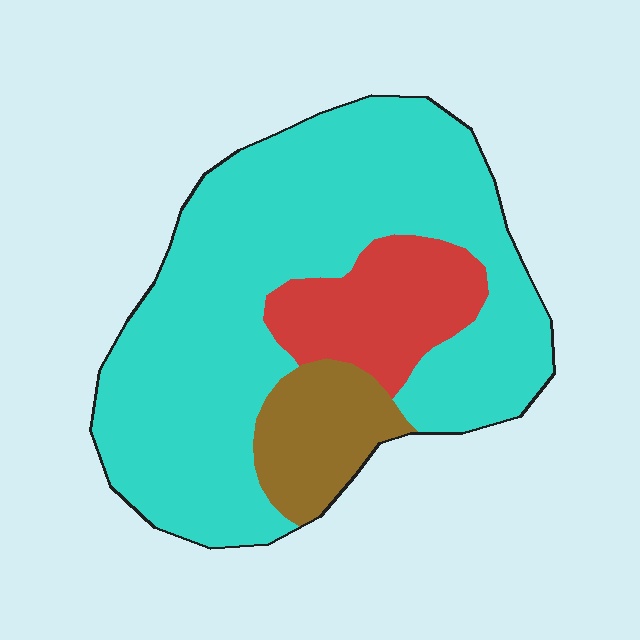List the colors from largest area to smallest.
From largest to smallest: cyan, red, brown.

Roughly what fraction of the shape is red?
Red takes up about one sixth (1/6) of the shape.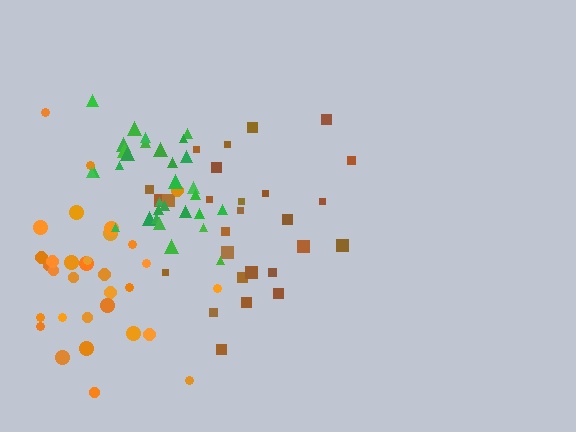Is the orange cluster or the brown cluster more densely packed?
Orange.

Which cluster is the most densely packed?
Green.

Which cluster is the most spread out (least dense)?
Brown.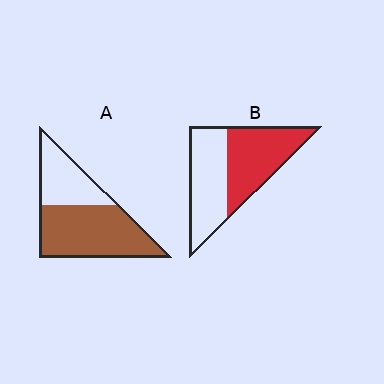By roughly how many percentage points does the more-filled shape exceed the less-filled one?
By roughly 15 percentage points (A over B).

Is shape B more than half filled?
Roughly half.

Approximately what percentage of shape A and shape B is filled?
A is approximately 65% and B is approximately 50%.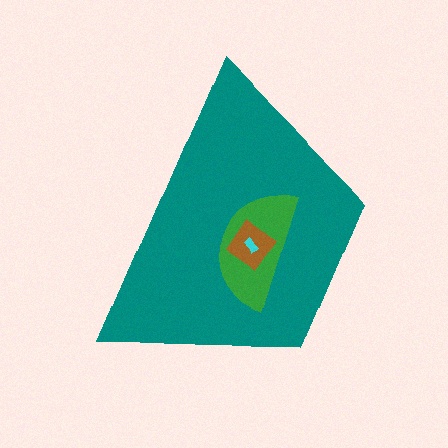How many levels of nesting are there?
4.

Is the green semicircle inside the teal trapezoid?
Yes.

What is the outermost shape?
The teal trapezoid.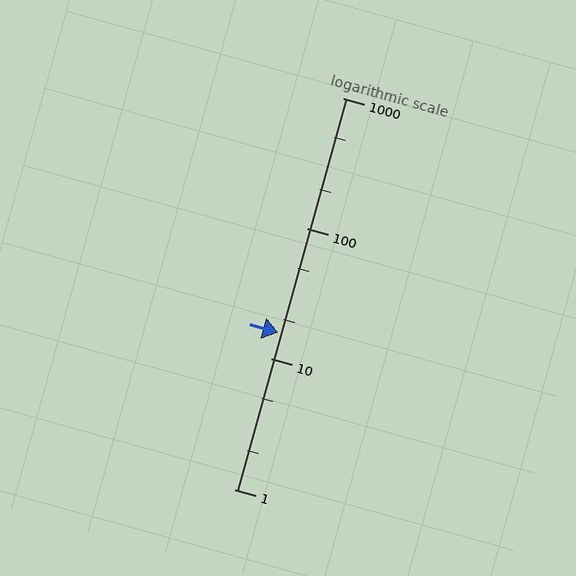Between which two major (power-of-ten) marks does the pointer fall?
The pointer is between 10 and 100.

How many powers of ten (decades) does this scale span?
The scale spans 3 decades, from 1 to 1000.